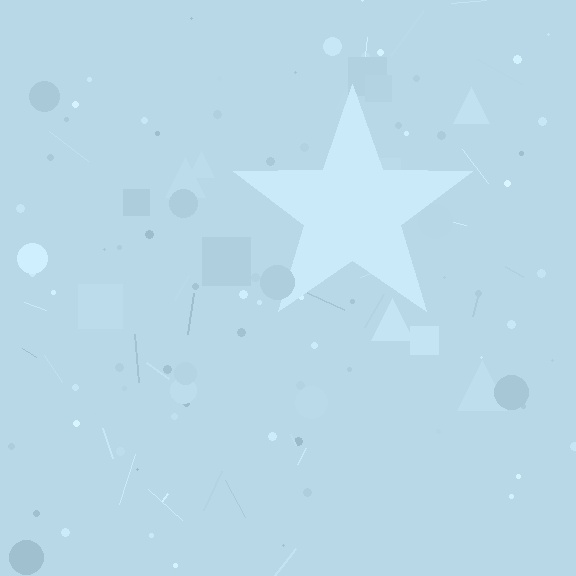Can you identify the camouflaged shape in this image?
The camouflaged shape is a star.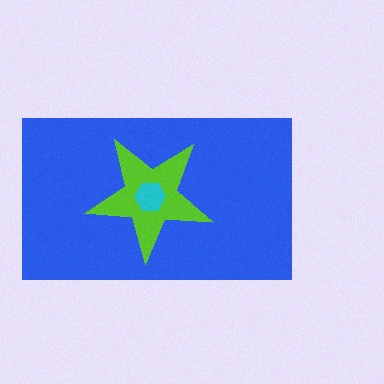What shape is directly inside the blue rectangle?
The lime star.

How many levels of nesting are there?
3.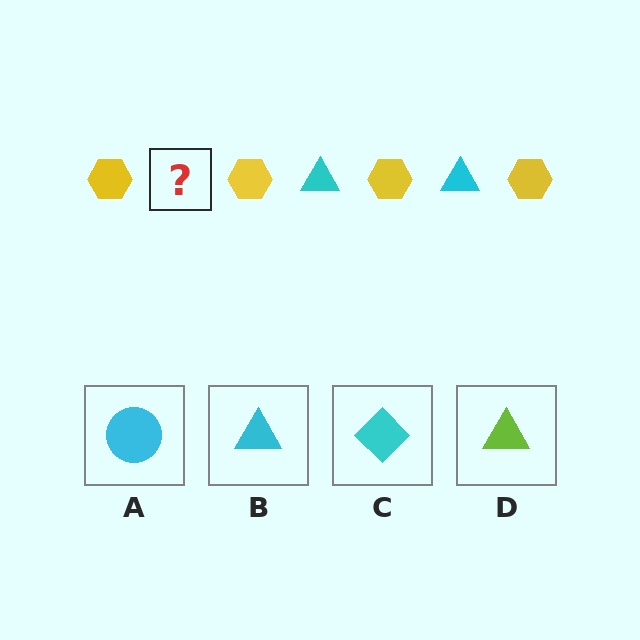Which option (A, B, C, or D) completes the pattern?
B.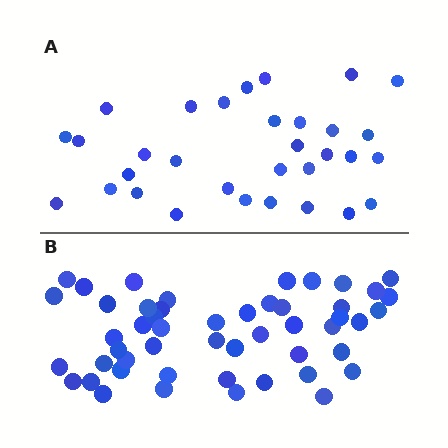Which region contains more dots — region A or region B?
Region B (the bottom region) has more dots.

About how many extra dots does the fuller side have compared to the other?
Region B has approximately 20 more dots than region A.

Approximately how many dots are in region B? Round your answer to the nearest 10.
About 50 dots.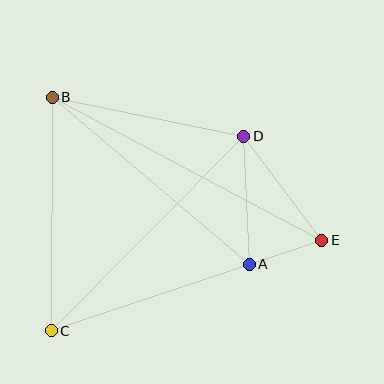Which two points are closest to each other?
Points A and E are closest to each other.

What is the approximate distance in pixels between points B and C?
The distance between B and C is approximately 233 pixels.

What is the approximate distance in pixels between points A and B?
The distance between A and B is approximately 258 pixels.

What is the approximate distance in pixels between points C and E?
The distance between C and E is approximately 285 pixels.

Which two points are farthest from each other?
Points B and E are farthest from each other.